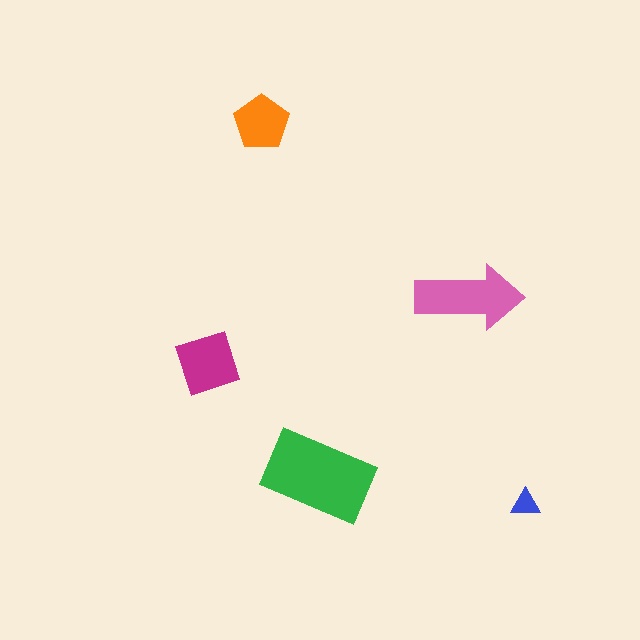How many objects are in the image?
There are 5 objects in the image.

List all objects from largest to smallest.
The green rectangle, the pink arrow, the magenta square, the orange pentagon, the blue triangle.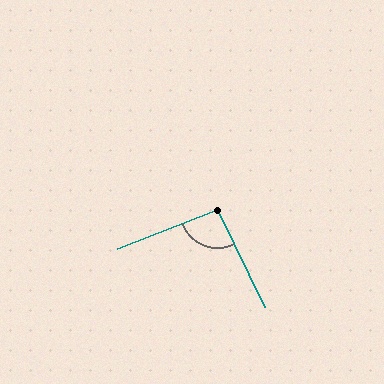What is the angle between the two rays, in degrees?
Approximately 94 degrees.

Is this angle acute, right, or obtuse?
It is approximately a right angle.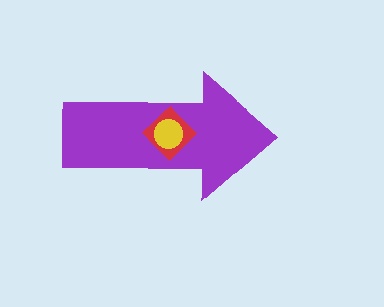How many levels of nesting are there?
3.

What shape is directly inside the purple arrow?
The red diamond.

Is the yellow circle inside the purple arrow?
Yes.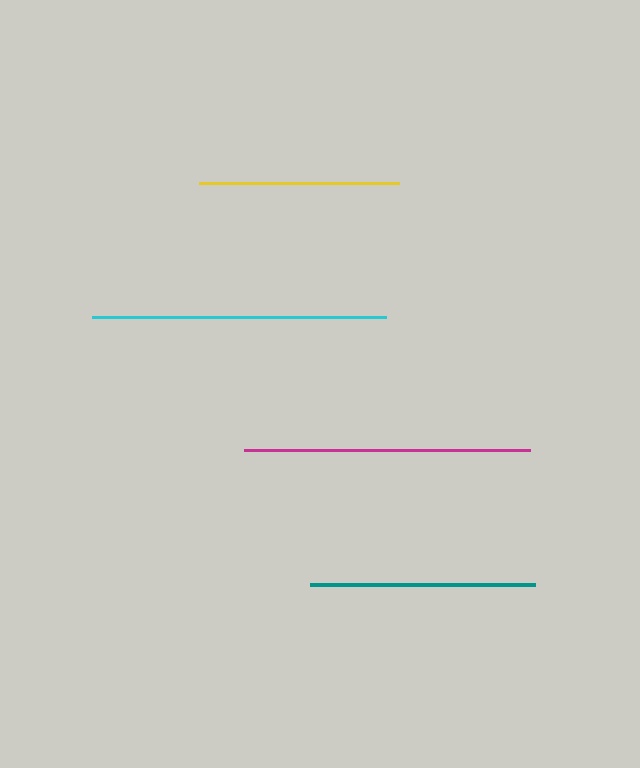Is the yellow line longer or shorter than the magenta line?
The magenta line is longer than the yellow line.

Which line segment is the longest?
The cyan line is the longest at approximately 294 pixels.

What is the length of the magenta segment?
The magenta segment is approximately 286 pixels long.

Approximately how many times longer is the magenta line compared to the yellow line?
The magenta line is approximately 1.4 times the length of the yellow line.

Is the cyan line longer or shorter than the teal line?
The cyan line is longer than the teal line.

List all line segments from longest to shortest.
From longest to shortest: cyan, magenta, teal, yellow.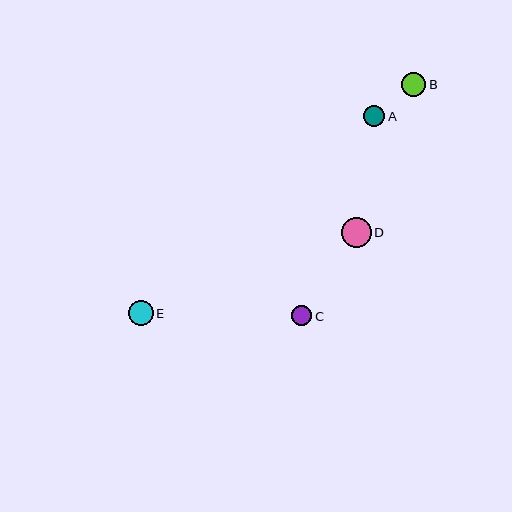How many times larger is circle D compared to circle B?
Circle D is approximately 1.2 times the size of circle B.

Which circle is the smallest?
Circle C is the smallest with a size of approximately 20 pixels.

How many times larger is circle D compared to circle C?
Circle D is approximately 1.5 times the size of circle C.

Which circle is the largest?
Circle D is the largest with a size of approximately 29 pixels.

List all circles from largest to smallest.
From largest to smallest: D, E, B, A, C.